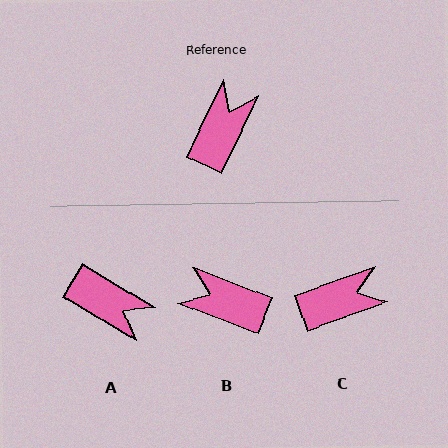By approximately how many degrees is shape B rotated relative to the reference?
Approximately 94 degrees counter-clockwise.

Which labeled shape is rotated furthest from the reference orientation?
A, about 96 degrees away.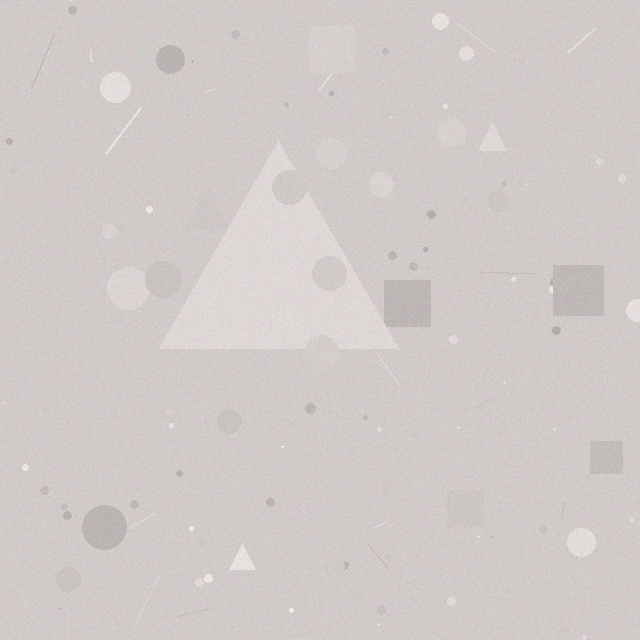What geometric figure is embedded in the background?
A triangle is embedded in the background.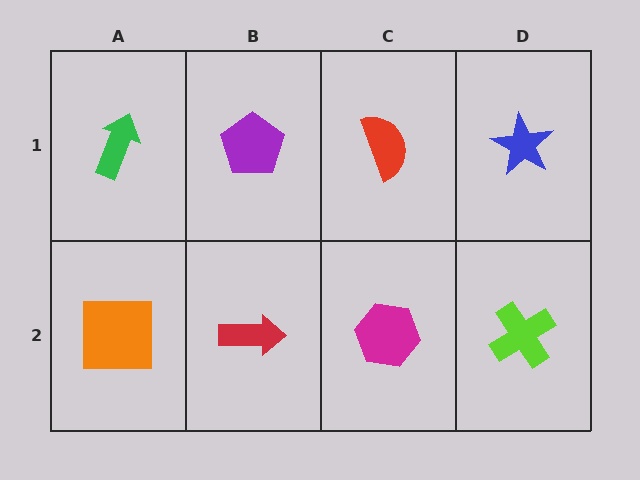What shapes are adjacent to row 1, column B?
A red arrow (row 2, column B), a green arrow (row 1, column A), a red semicircle (row 1, column C).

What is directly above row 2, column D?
A blue star.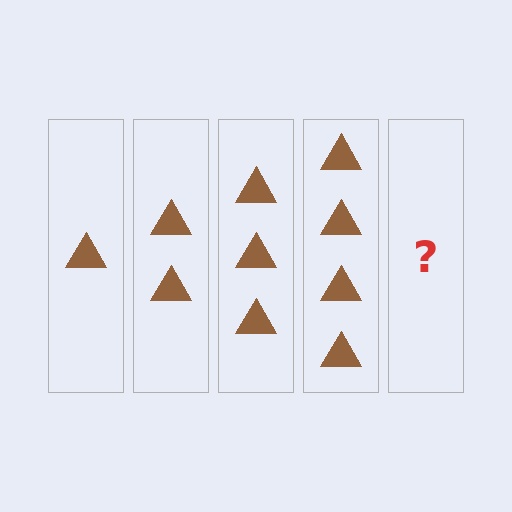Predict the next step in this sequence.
The next step is 5 triangles.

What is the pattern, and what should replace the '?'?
The pattern is that each step adds one more triangle. The '?' should be 5 triangles.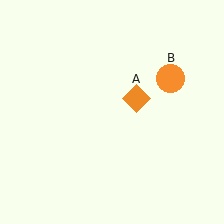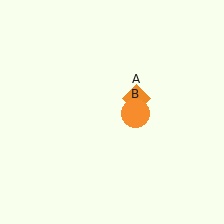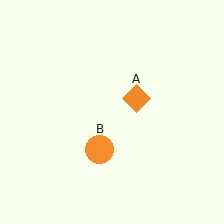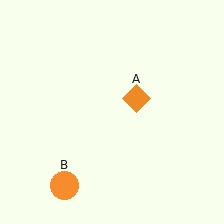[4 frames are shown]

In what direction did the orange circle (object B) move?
The orange circle (object B) moved down and to the left.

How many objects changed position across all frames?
1 object changed position: orange circle (object B).